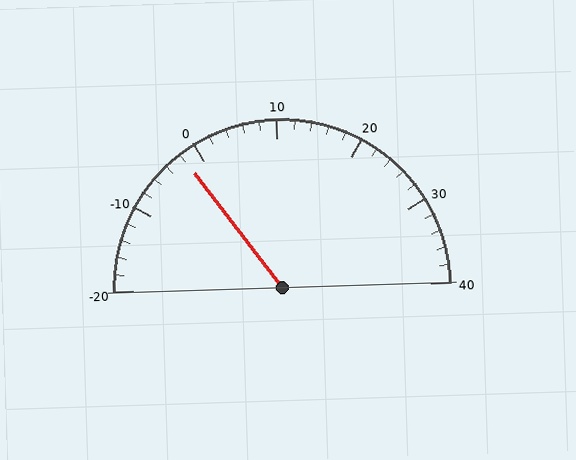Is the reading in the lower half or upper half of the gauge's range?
The reading is in the lower half of the range (-20 to 40).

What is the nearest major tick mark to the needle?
The nearest major tick mark is 0.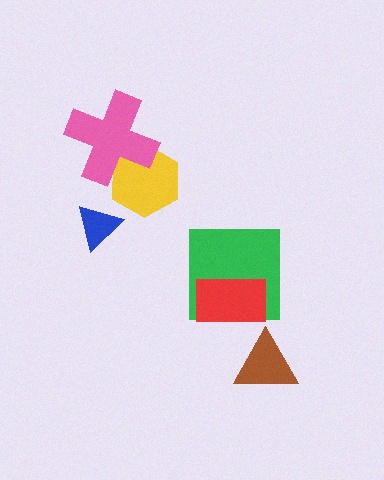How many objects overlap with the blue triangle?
0 objects overlap with the blue triangle.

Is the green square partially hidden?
Yes, it is partially covered by another shape.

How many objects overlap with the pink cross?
1 object overlaps with the pink cross.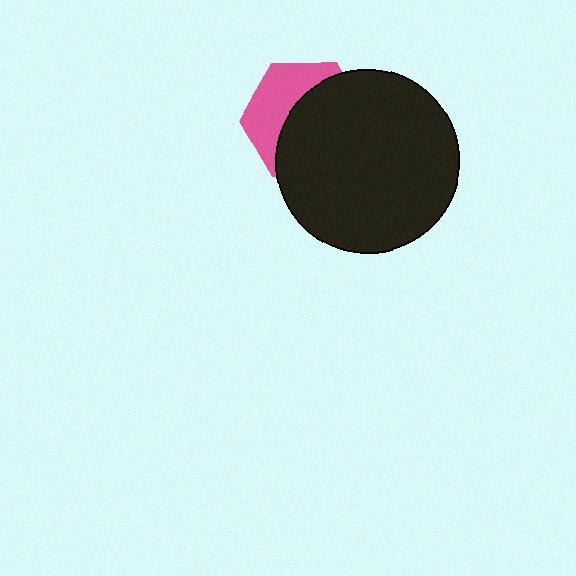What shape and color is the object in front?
The object in front is a black circle.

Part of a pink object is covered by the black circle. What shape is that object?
It is a hexagon.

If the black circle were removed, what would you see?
You would see the complete pink hexagon.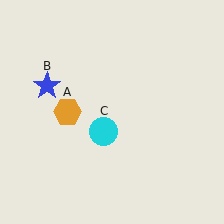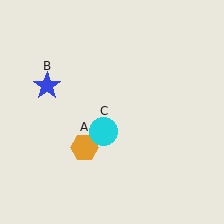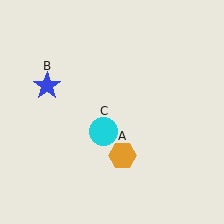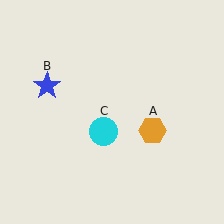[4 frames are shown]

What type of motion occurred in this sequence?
The orange hexagon (object A) rotated counterclockwise around the center of the scene.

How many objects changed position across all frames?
1 object changed position: orange hexagon (object A).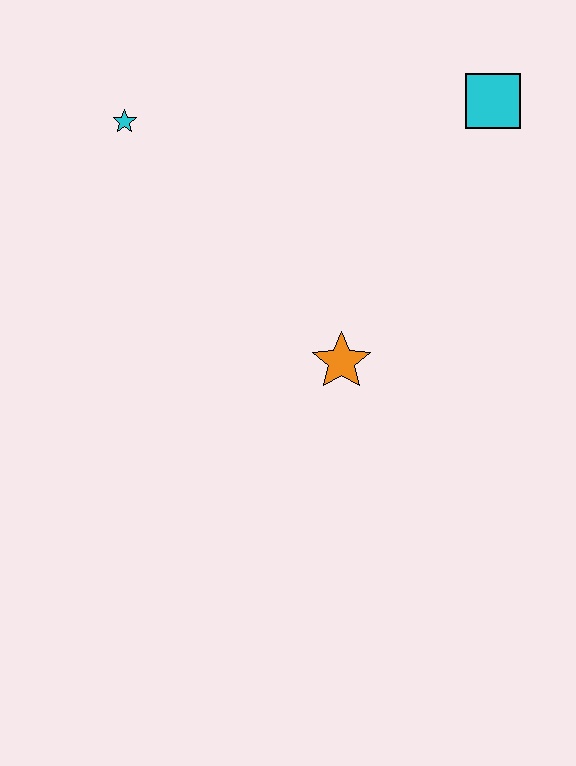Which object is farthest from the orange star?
The cyan star is farthest from the orange star.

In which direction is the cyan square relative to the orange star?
The cyan square is above the orange star.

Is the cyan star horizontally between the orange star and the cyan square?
No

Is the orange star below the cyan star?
Yes